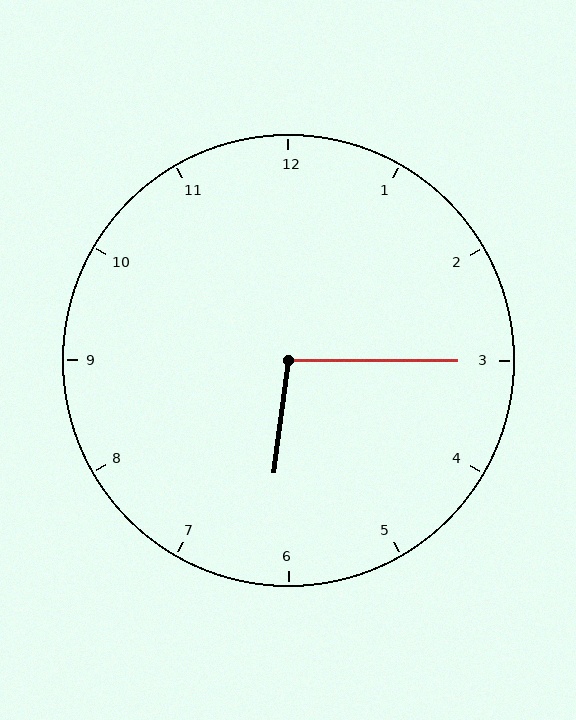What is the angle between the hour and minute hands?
Approximately 98 degrees.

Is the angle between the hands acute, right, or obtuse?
It is obtuse.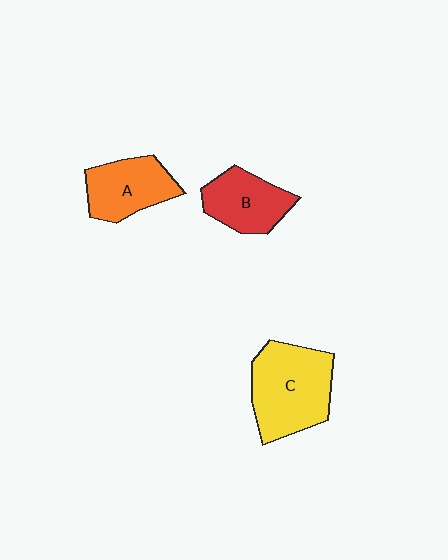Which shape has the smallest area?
Shape B (red).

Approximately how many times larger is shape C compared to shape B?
Approximately 1.5 times.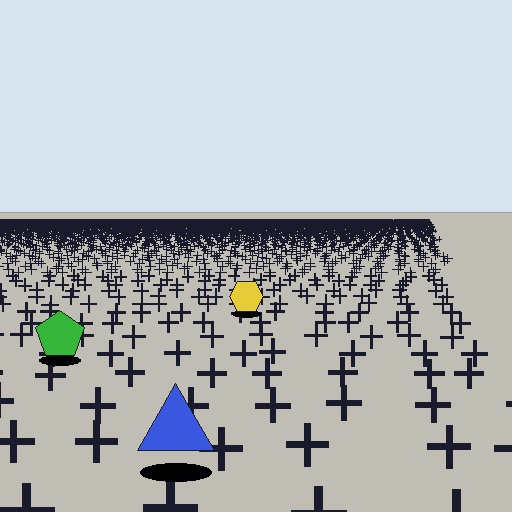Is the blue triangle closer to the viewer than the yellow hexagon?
Yes. The blue triangle is closer — you can tell from the texture gradient: the ground texture is coarser near it.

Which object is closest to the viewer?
The blue triangle is closest. The texture marks near it are larger and more spread out.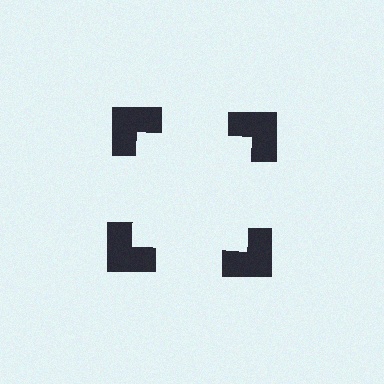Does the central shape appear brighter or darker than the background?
It typically appears slightly brighter than the background, even though no actual brightness change is drawn.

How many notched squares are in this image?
There are 4 — one at each vertex of the illusory square.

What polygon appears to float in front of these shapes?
An illusory square — its edges are inferred from the aligned wedge cuts in the notched squares, not physically drawn.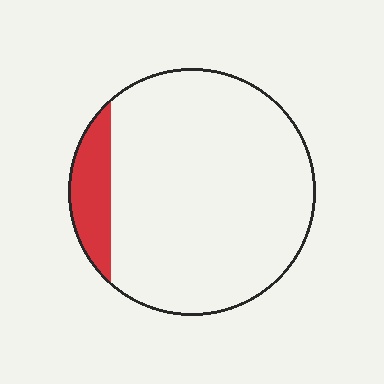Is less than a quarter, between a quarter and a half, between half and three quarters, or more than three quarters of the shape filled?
Less than a quarter.